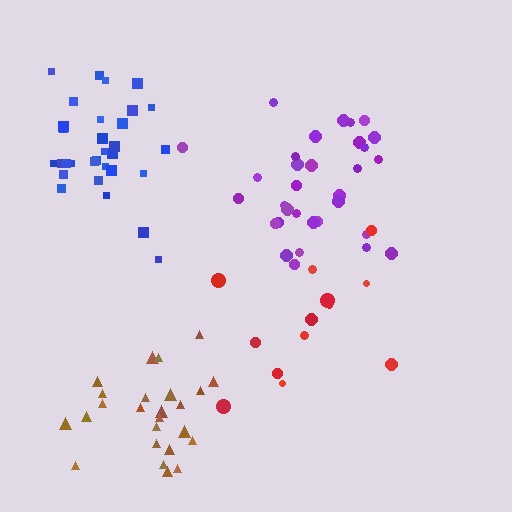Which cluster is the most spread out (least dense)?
Red.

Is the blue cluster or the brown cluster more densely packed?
Blue.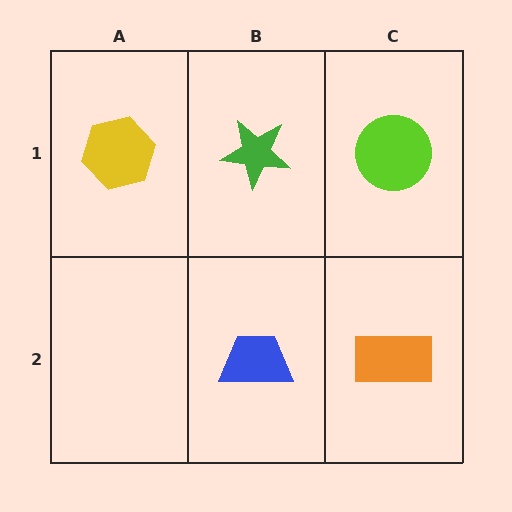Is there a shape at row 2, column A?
No, that cell is empty.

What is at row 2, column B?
A blue trapezoid.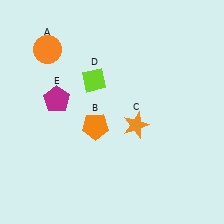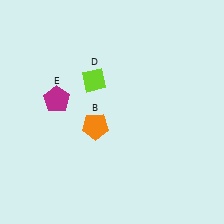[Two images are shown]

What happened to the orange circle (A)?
The orange circle (A) was removed in Image 2. It was in the top-left area of Image 1.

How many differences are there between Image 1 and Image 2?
There are 2 differences between the two images.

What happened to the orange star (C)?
The orange star (C) was removed in Image 2. It was in the bottom-right area of Image 1.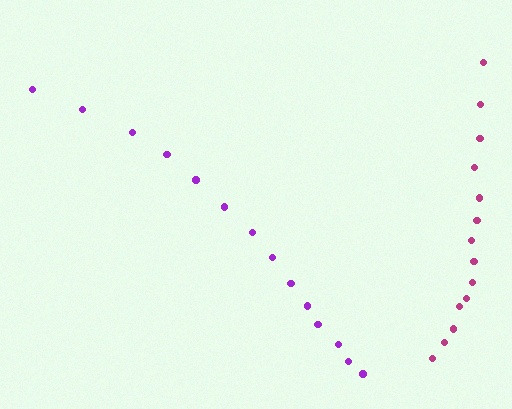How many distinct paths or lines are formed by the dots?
There are 2 distinct paths.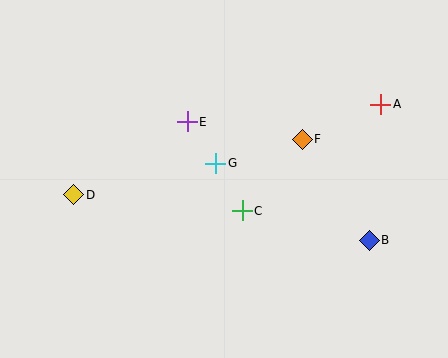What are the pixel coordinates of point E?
Point E is at (187, 122).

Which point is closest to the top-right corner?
Point A is closest to the top-right corner.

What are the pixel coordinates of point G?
Point G is at (216, 163).